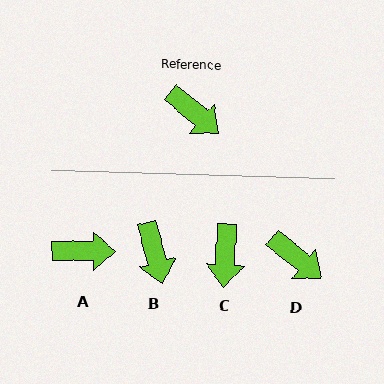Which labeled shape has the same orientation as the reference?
D.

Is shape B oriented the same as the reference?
No, it is off by about 35 degrees.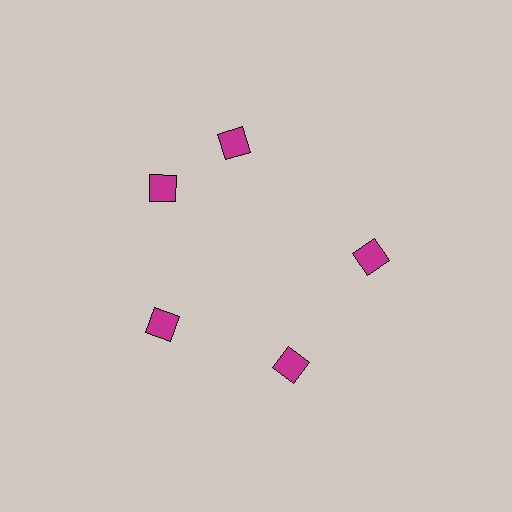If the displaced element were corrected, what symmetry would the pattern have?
It would have 5-fold rotational symmetry — the pattern would map onto itself every 72 degrees.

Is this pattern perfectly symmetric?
No. The 5 magenta diamonds are arranged in a ring, but one element near the 1 o'clock position is rotated out of alignment along the ring, breaking the 5-fold rotational symmetry.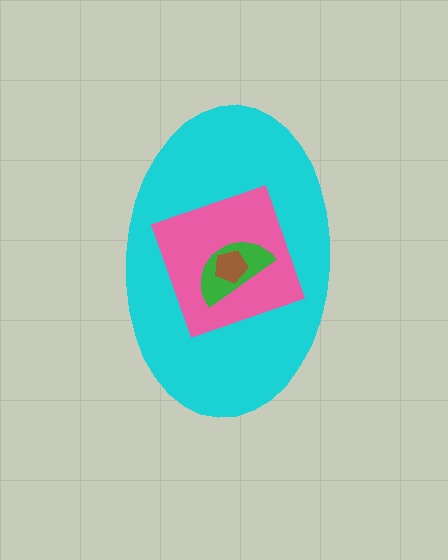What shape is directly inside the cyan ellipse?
The pink square.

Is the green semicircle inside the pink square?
Yes.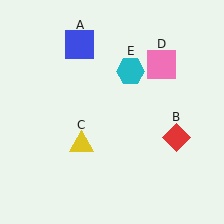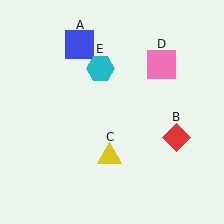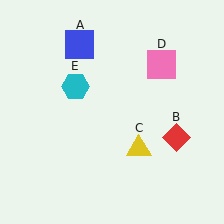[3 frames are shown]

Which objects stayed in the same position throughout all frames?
Blue square (object A) and red diamond (object B) and pink square (object D) remained stationary.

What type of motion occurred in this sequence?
The yellow triangle (object C), cyan hexagon (object E) rotated counterclockwise around the center of the scene.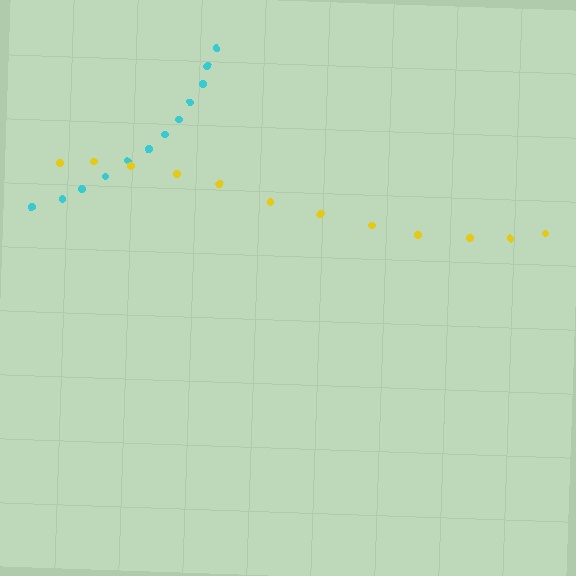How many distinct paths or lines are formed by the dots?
There are 2 distinct paths.